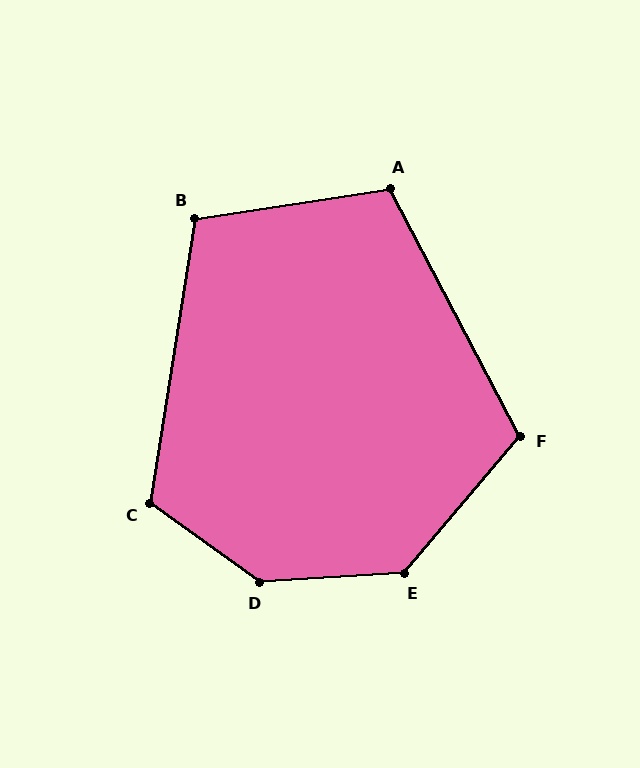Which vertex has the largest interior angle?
D, at approximately 141 degrees.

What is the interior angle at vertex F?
Approximately 112 degrees (obtuse).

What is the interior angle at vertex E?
Approximately 134 degrees (obtuse).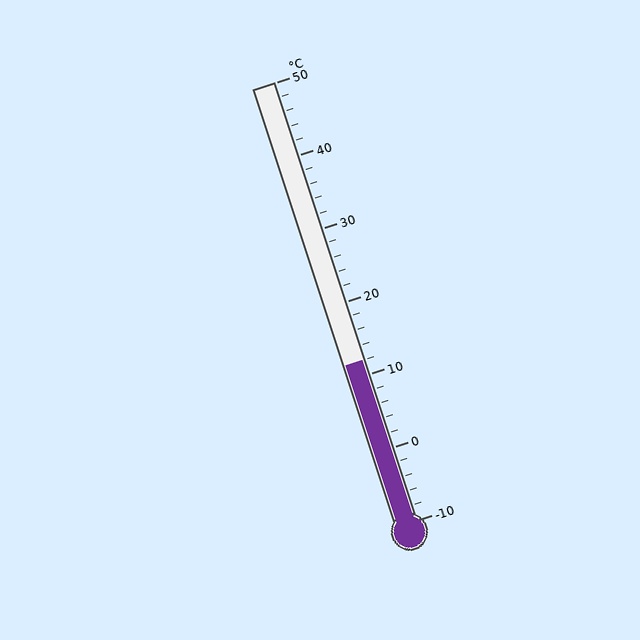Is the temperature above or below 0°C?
The temperature is above 0°C.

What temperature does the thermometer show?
The thermometer shows approximately 12°C.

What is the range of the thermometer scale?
The thermometer scale ranges from -10°C to 50°C.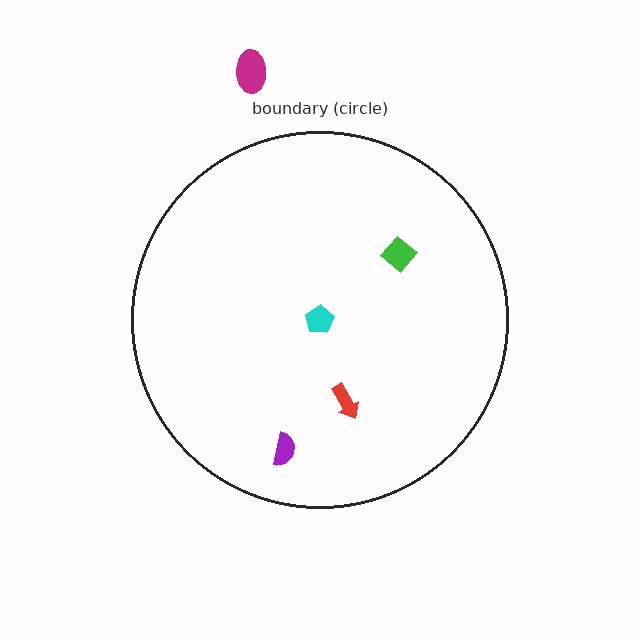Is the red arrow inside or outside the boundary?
Inside.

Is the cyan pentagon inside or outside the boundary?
Inside.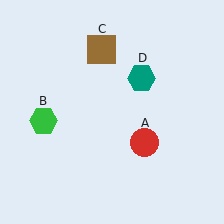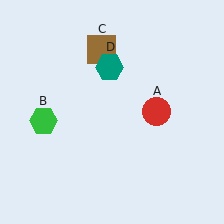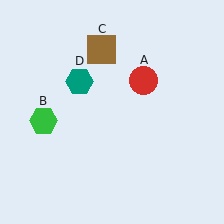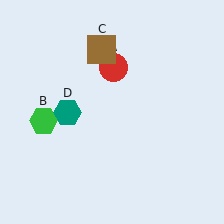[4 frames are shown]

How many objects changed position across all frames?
2 objects changed position: red circle (object A), teal hexagon (object D).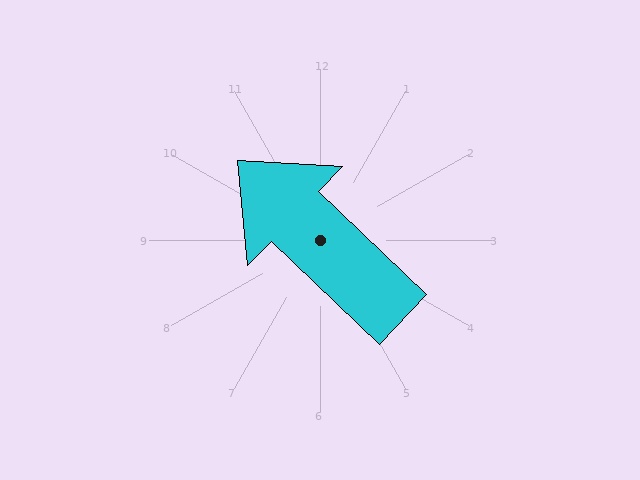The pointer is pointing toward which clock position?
Roughly 10 o'clock.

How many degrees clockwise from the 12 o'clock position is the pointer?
Approximately 314 degrees.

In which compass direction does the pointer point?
Northwest.